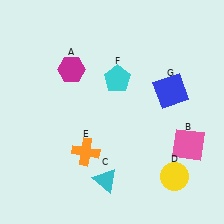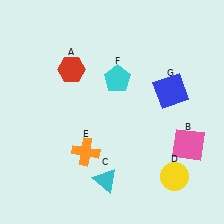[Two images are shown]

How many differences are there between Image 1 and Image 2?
There is 1 difference between the two images.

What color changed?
The hexagon (A) changed from magenta in Image 1 to red in Image 2.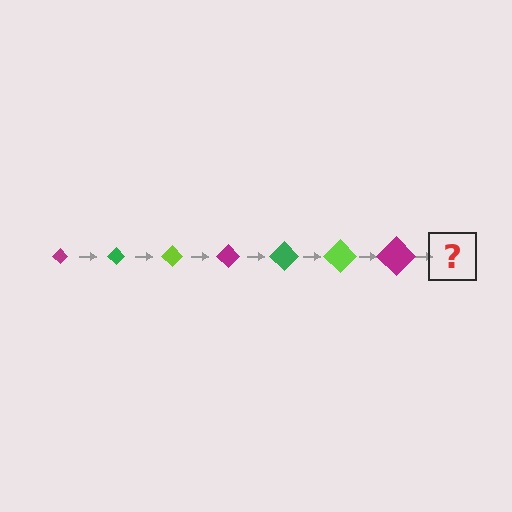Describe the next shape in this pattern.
It should be a green diamond, larger than the previous one.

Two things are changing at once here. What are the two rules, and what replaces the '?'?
The two rules are that the diamond grows larger each step and the color cycles through magenta, green, and lime. The '?' should be a green diamond, larger than the previous one.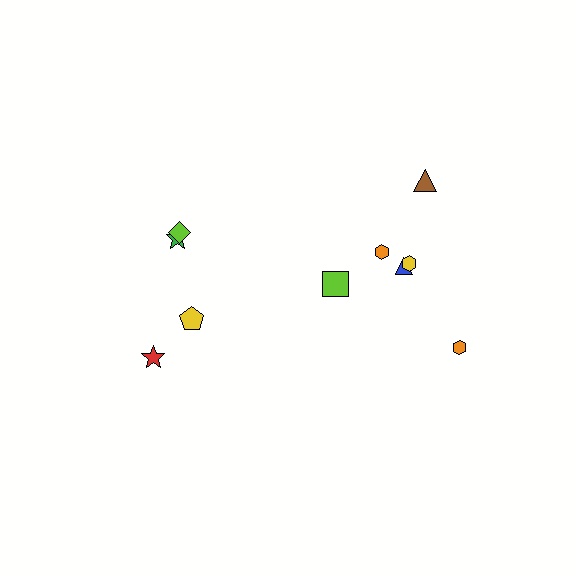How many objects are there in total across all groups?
There are 10 objects.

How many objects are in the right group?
There are 6 objects.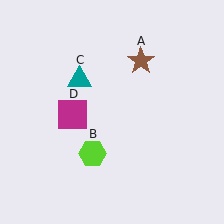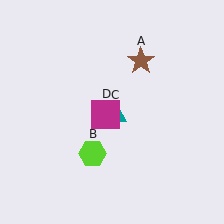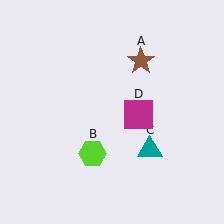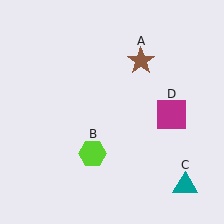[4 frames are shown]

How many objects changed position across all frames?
2 objects changed position: teal triangle (object C), magenta square (object D).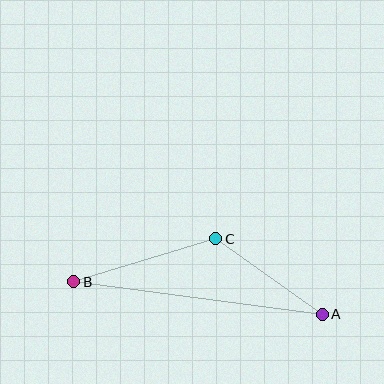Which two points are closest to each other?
Points A and C are closest to each other.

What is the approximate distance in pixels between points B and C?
The distance between B and C is approximately 149 pixels.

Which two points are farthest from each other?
Points A and B are farthest from each other.